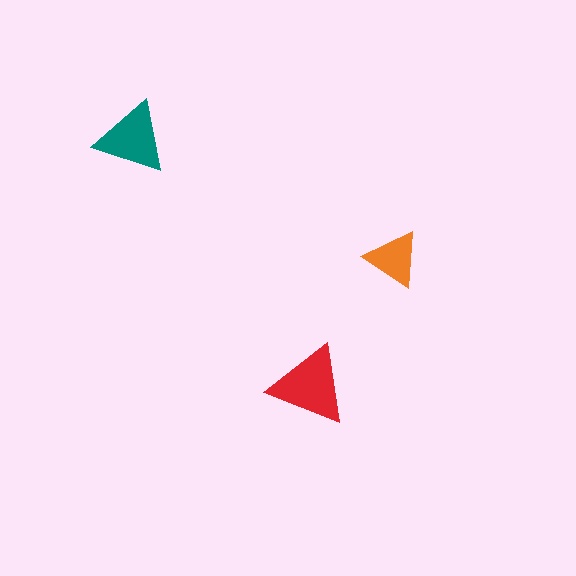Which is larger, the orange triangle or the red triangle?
The red one.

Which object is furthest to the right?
The orange triangle is rightmost.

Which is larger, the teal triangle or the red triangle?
The red one.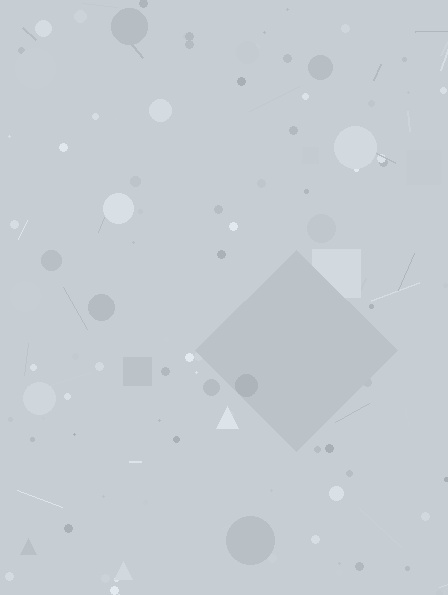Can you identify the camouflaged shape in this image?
The camouflaged shape is a diamond.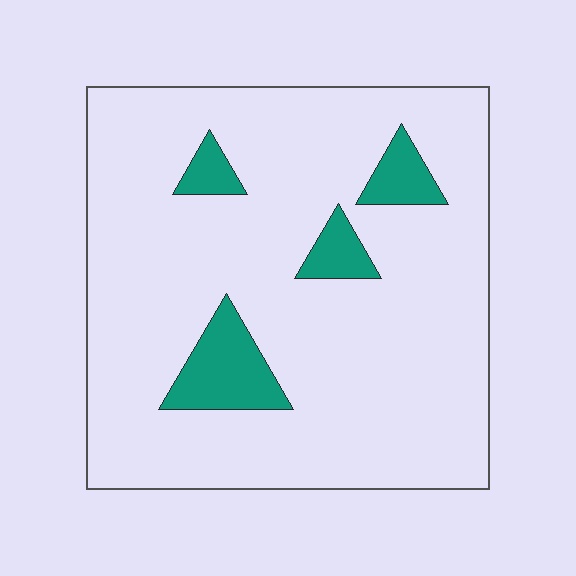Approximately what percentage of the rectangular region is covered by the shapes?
Approximately 10%.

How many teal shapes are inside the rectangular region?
4.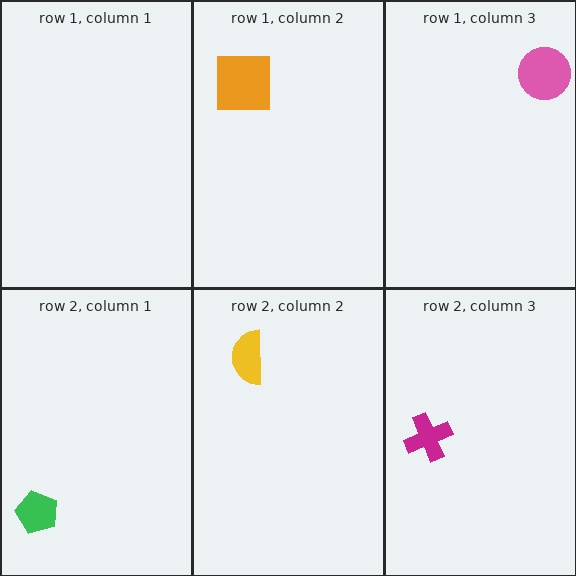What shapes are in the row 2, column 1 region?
The green pentagon.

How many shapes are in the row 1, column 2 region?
1.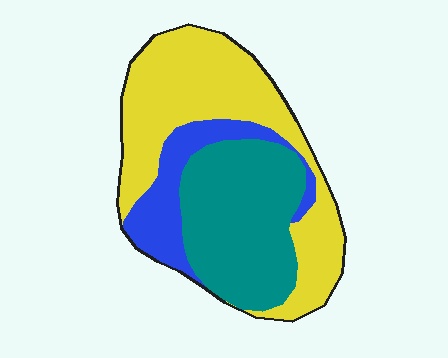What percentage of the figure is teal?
Teal takes up between a quarter and a half of the figure.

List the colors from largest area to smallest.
From largest to smallest: yellow, teal, blue.